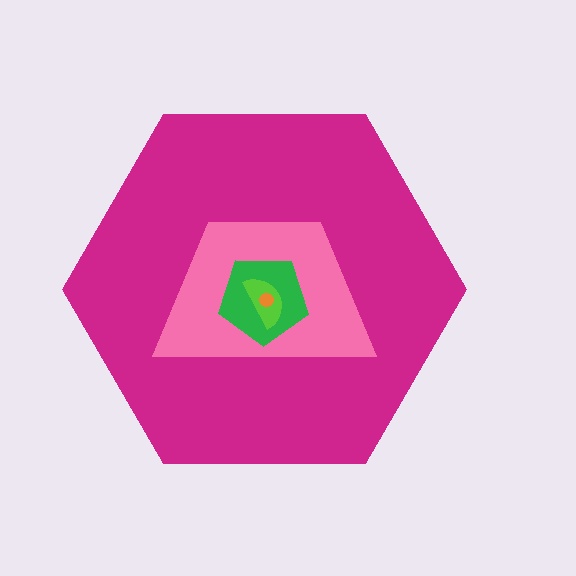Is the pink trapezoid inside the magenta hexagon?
Yes.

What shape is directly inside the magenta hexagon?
The pink trapezoid.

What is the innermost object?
The orange circle.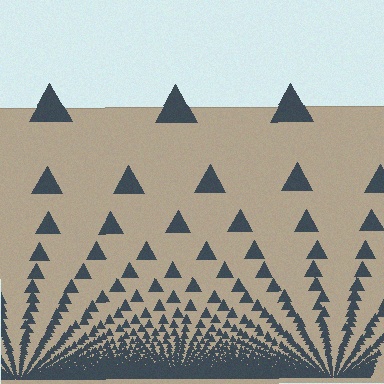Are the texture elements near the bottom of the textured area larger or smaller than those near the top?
Smaller. The gradient is inverted — elements near the bottom are smaller and denser.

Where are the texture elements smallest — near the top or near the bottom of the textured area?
Near the bottom.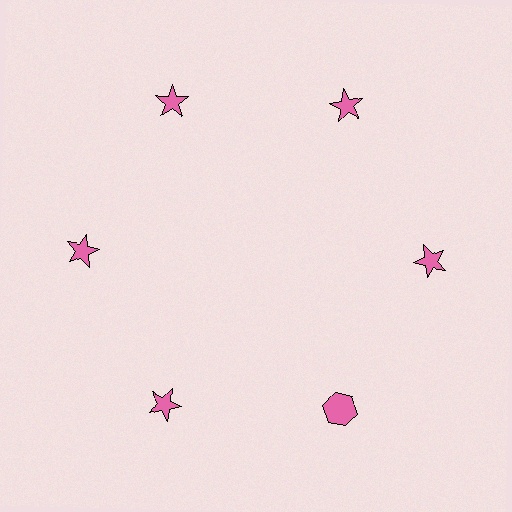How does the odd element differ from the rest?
It has a different shape: hexagon instead of star.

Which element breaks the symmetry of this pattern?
The pink hexagon at roughly the 5 o'clock position breaks the symmetry. All other shapes are pink stars.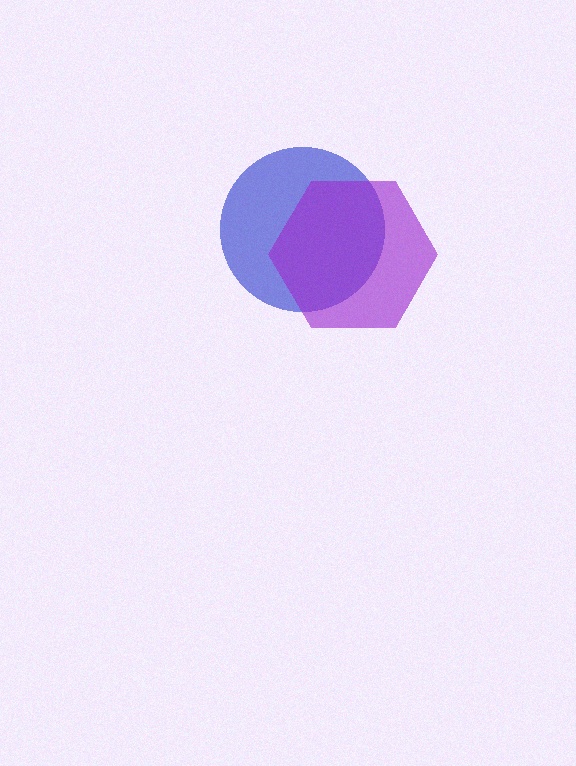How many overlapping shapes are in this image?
There are 2 overlapping shapes in the image.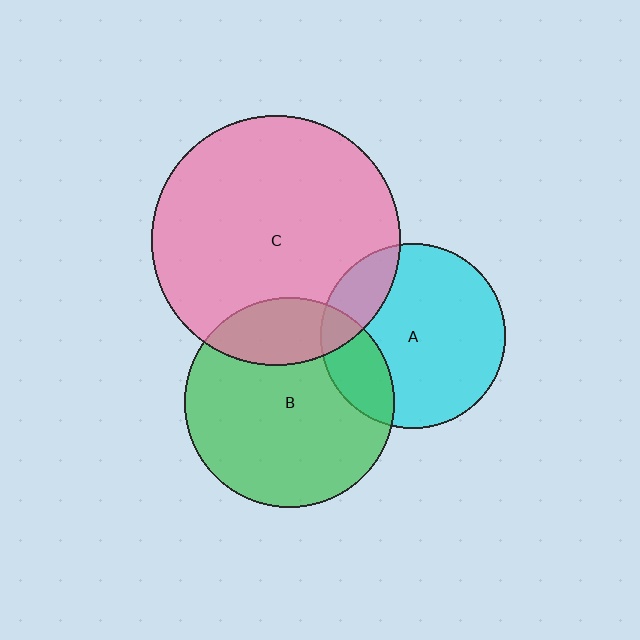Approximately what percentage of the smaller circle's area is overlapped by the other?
Approximately 20%.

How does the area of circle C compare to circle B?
Approximately 1.4 times.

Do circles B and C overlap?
Yes.